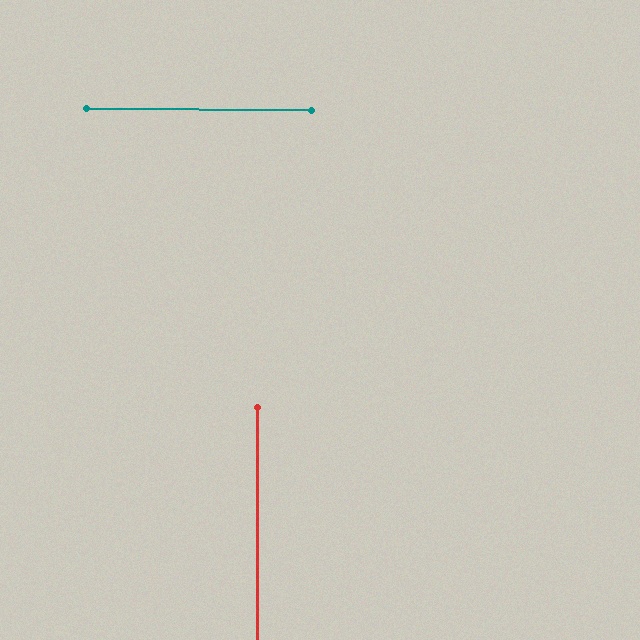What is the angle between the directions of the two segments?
Approximately 89 degrees.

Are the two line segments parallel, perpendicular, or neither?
Perpendicular — they meet at approximately 89°.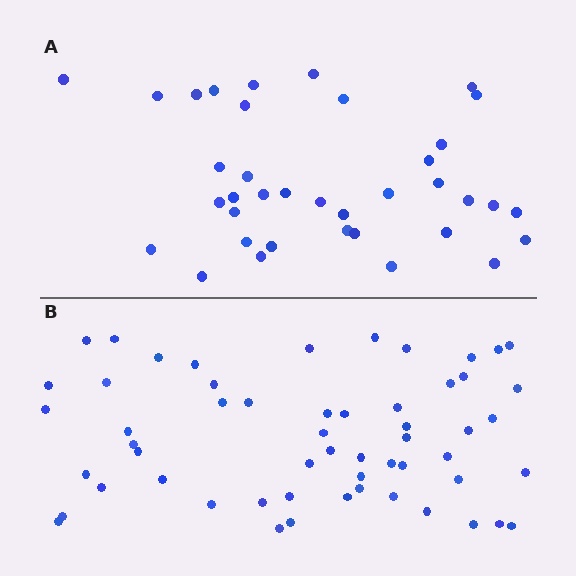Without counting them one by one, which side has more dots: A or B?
Region B (the bottom region) has more dots.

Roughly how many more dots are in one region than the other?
Region B has approximately 20 more dots than region A.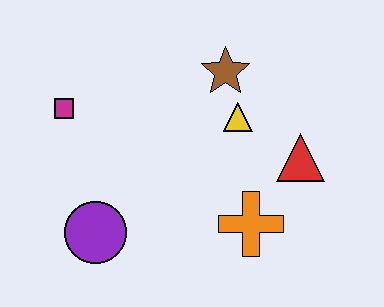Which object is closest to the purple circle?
The magenta square is closest to the purple circle.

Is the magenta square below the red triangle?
No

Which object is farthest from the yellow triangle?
The purple circle is farthest from the yellow triangle.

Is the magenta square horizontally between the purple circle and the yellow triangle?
No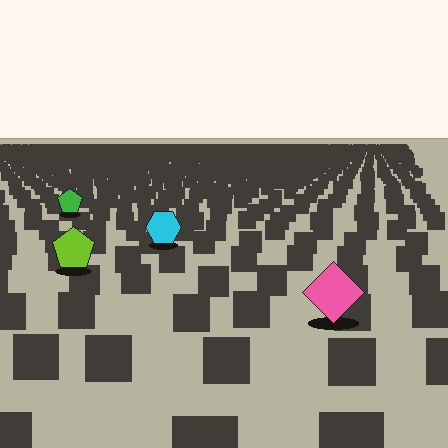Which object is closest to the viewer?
The pink diamond is closest. The texture marks near it are larger and more spread out.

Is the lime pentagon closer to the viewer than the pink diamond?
No. The pink diamond is closer — you can tell from the texture gradient: the ground texture is coarser near it.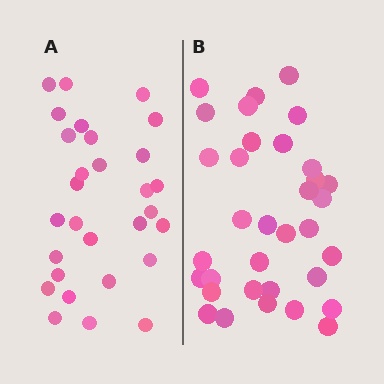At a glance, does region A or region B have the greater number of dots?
Region B (the right region) has more dots.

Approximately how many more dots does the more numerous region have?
Region B has about 5 more dots than region A.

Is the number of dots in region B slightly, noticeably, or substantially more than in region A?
Region B has only slightly more — the two regions are fairly close. The ratio is roughly 1.2 to 1.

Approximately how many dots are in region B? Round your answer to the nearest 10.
About 30 dots. (The exact count is 34, which rounds to 30.)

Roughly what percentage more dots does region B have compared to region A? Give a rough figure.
About 15% more.